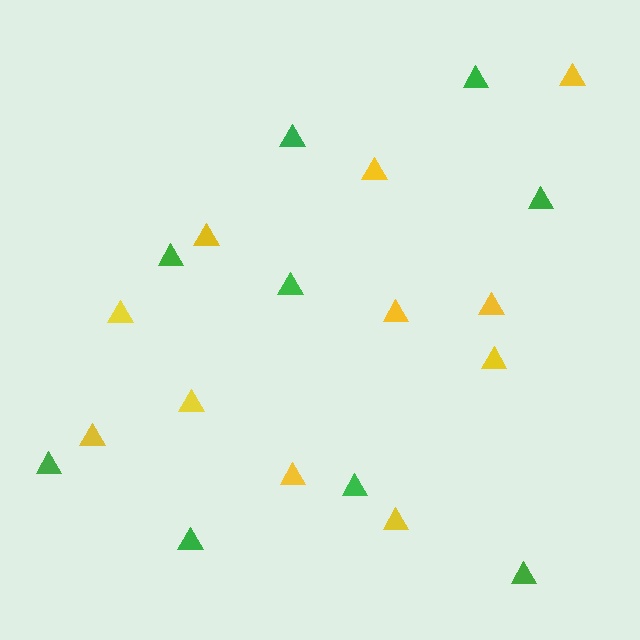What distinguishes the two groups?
There are 2 groups: one group of green triangles (9) and one group of yellow triangles (11).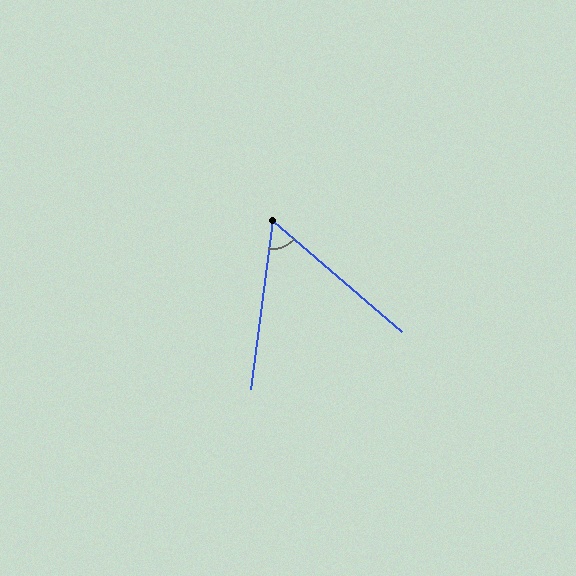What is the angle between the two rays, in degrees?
Approximately 57 degrees.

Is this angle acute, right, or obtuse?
It is acute.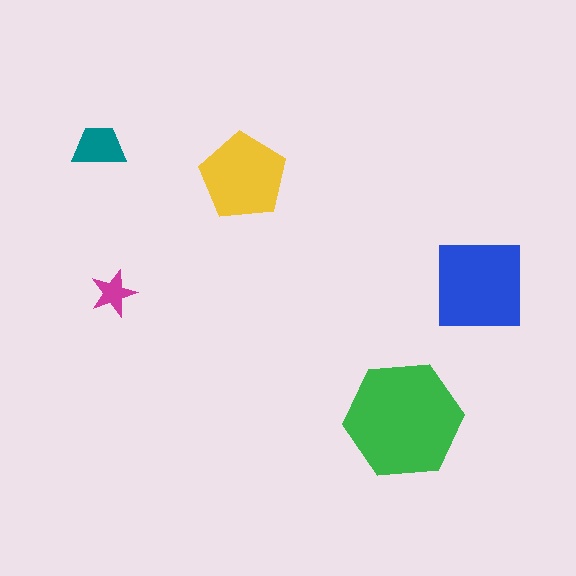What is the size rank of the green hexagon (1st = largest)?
1st.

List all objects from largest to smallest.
The green hexagon, the blue square, the yellow pentagon, the teal trapezoid, the magenta star.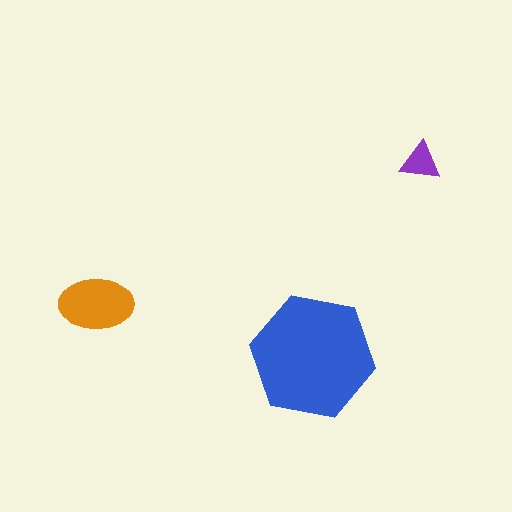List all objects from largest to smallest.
The blue hexagon, the orange ellipse, the purple triangle.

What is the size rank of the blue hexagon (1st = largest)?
1st.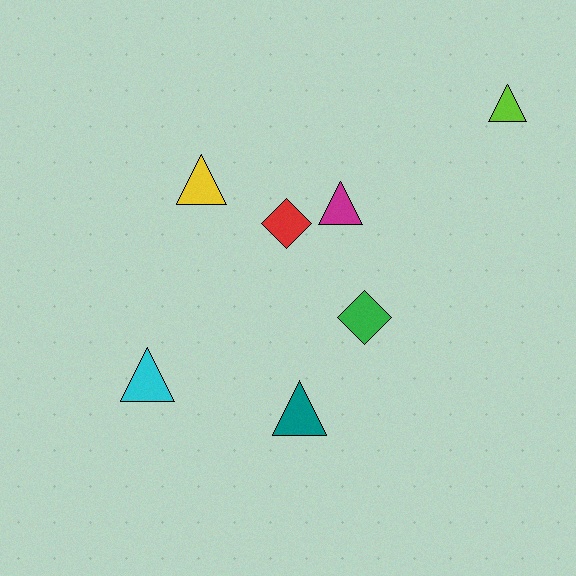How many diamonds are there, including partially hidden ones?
There are 2 diamonds.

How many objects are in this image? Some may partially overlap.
There are 7 objects.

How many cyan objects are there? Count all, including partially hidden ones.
There is 1 cyan object.